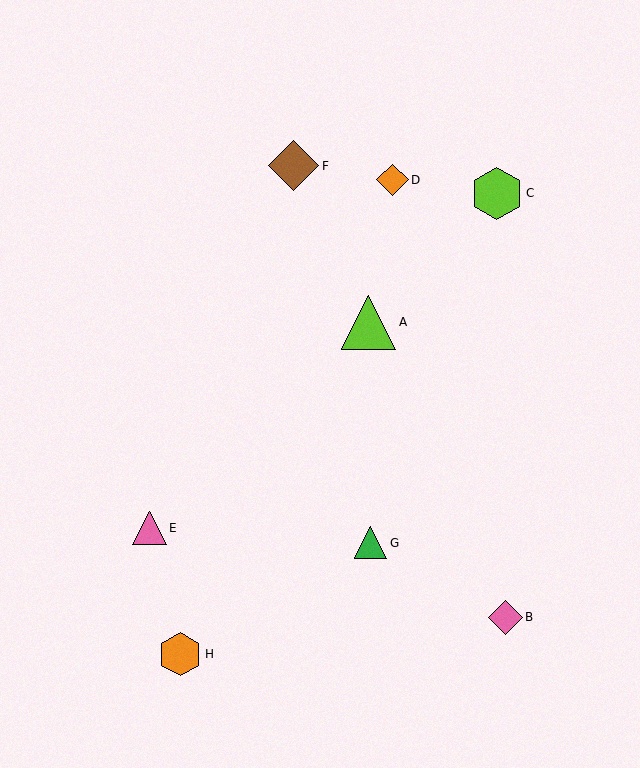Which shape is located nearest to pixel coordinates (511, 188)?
The lime hexagon (labeled C) at (497, 193) is nearest to that location.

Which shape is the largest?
The lime triangle (labeled A) is the largest.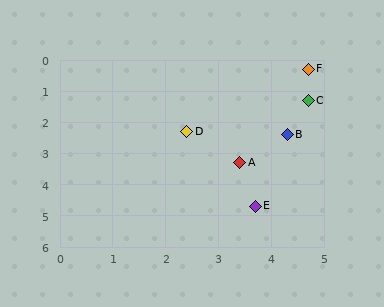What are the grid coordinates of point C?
Point C is at approximately (4.7, 1.3).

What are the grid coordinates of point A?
Point A is at approximately (3.4, 3.3).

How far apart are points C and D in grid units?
Points C and D are about 2.5 grid units apart.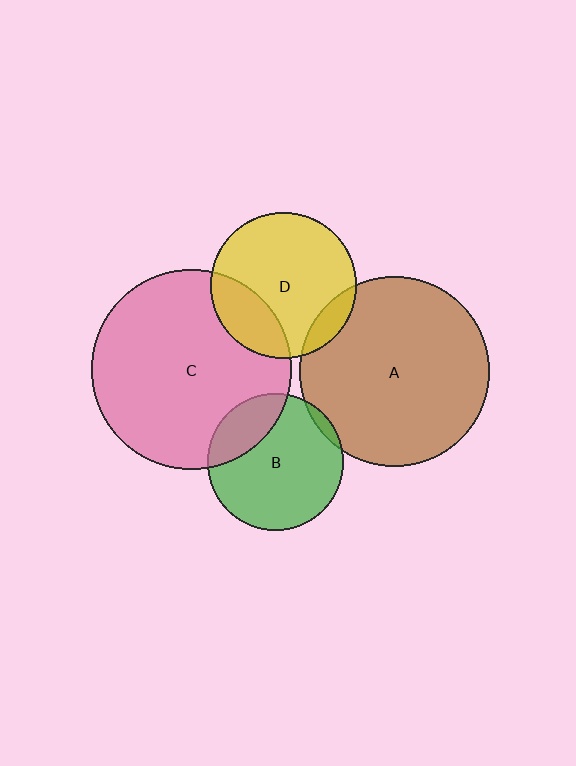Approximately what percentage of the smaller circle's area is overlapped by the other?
Approximately 5%.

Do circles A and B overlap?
Yes.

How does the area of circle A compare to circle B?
Approximately 1.9 times.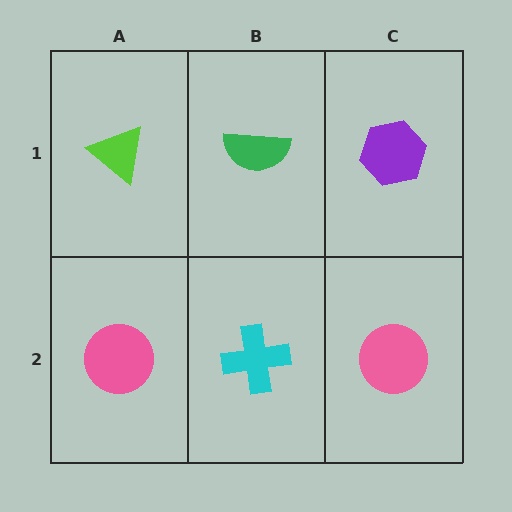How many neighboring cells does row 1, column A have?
2.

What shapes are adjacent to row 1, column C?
A pink circle (row 2, column C), a green semicircle (row 1, column B).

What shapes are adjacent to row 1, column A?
A pink circle (row 2, column A), a green semicircle (row 1, column B).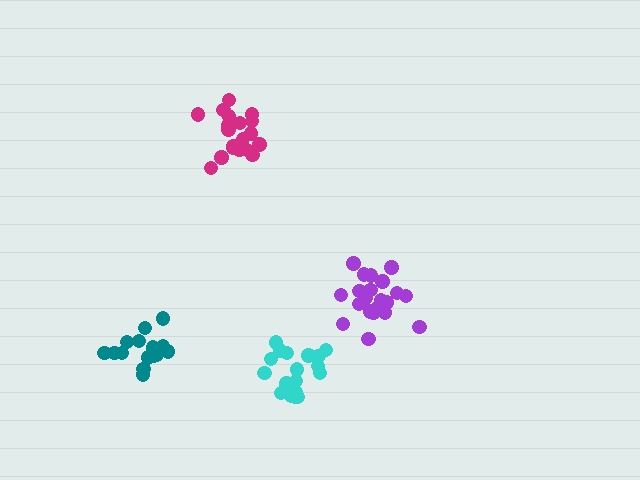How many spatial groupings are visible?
There are 4 spatial groupings.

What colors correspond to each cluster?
The clusters are colored: purple, teal, cyan, magenta.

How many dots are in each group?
Group 1: 21 dots, Group 2: 15 dots, Group 3: 18 dots, Group 4: 19 dots (73 total).